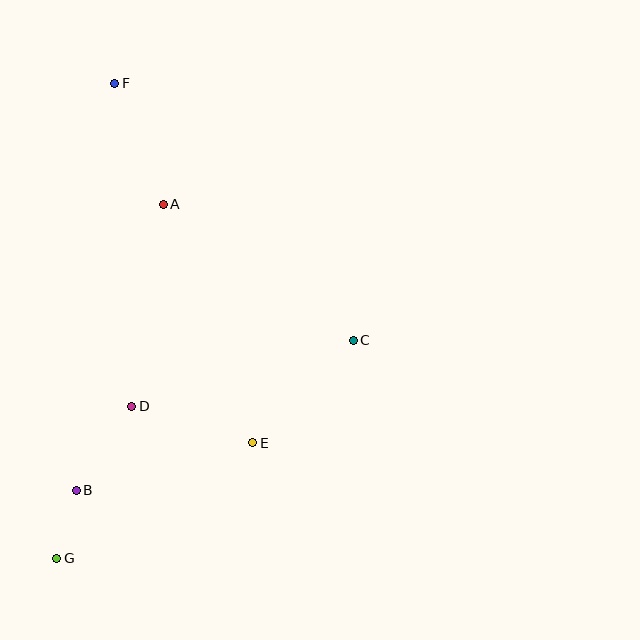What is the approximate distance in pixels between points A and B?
The distance between A and B is approximately 299 pixels.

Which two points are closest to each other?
Points B and G are closest to each other.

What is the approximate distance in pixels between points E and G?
The distance between E and G is approximately 227 pixels.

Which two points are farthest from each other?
Points F and G are farthest from each other.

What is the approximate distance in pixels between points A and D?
The distance between A and D is approximately 204 pixels.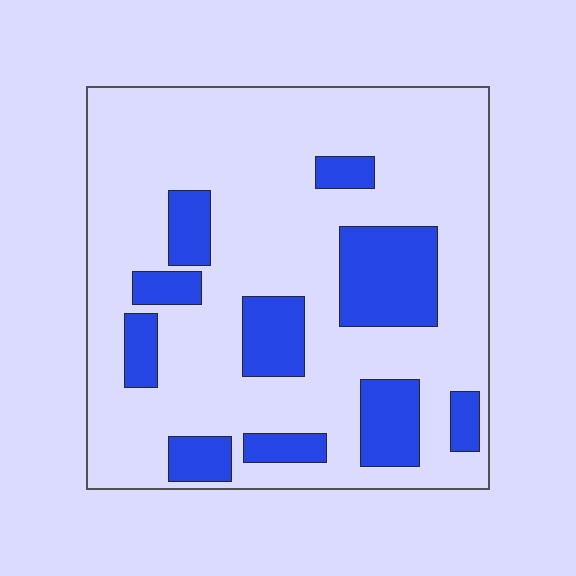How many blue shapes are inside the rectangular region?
10.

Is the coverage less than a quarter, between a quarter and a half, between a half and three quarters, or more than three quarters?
Less than a quarter.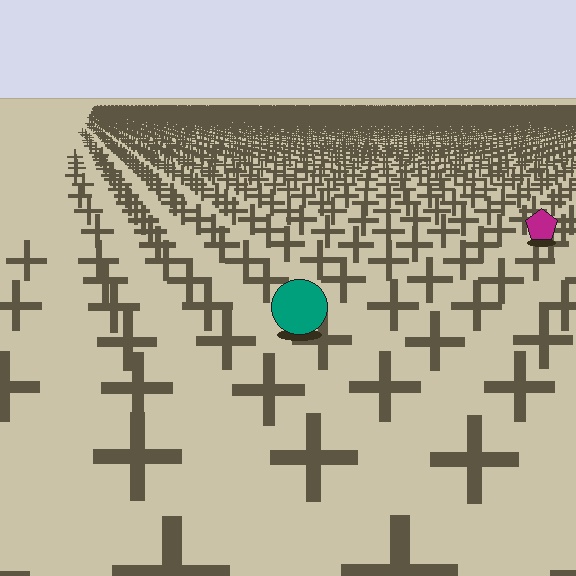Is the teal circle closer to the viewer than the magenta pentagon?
Yes. The teal circle is closer — you can tell from the texture gradient: the ground texture is coarser near it.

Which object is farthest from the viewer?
The magenta pentagon is farthest from the viewer. It appears smaller and the ground texture around it is denser.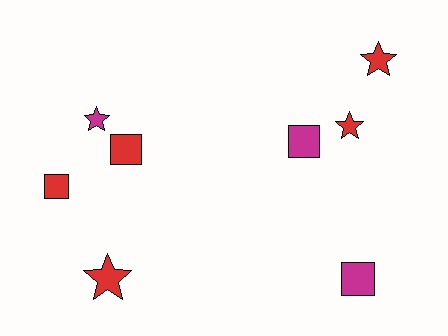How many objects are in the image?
There are 8 objects.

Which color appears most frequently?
Red, with 5 objects.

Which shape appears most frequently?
Star, with 4 objects.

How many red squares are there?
There are 2 red squares.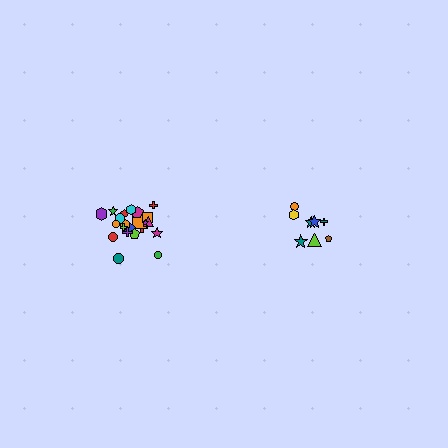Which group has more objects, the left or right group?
The left group.